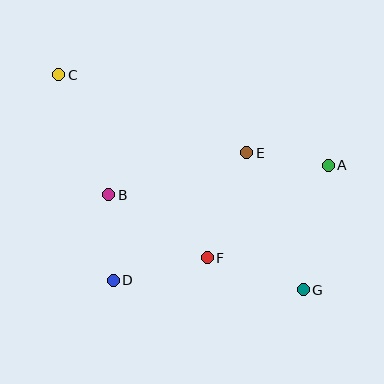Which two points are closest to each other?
Points A and E are closest to each other.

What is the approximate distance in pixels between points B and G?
The distance between B and G is approximately 216 pixels.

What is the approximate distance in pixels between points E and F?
The distance between E and F is approximately 112 pixels.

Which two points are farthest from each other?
Points C and G are farthest from each other.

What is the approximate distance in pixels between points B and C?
The distance between B and C is approximately 130 pixels.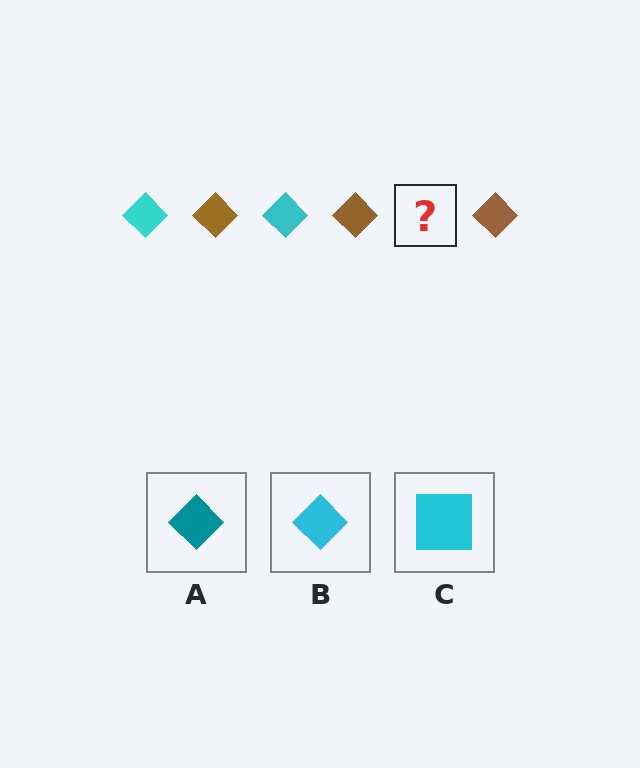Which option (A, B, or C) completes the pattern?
B.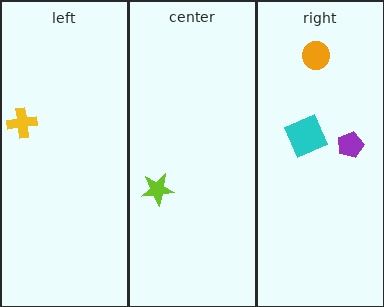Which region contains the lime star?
The center region.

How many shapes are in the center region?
1.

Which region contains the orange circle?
The right region.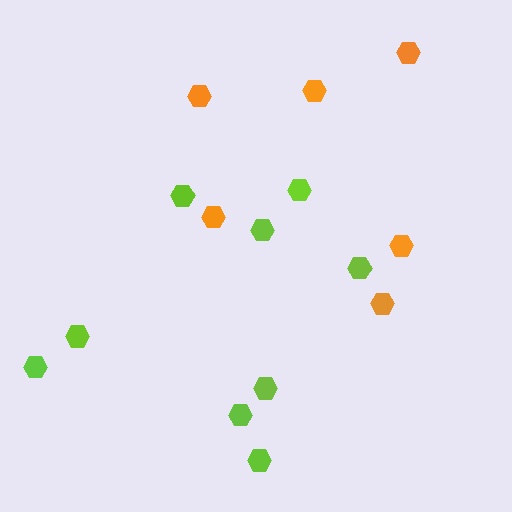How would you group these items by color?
There are 2 groups: one group of orange hexagons (6) and one group of lime hexagons (9).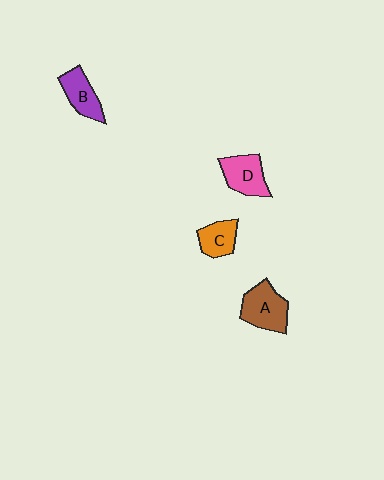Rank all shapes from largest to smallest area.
From largest to smallest: A (brown), D (pink), B (purple), C (orange).